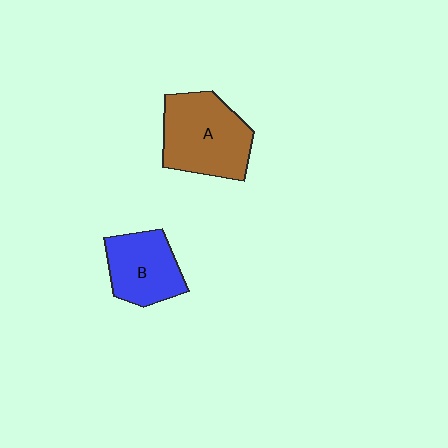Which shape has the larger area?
Shape A (brown).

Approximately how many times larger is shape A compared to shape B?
Approximately 1.4 times.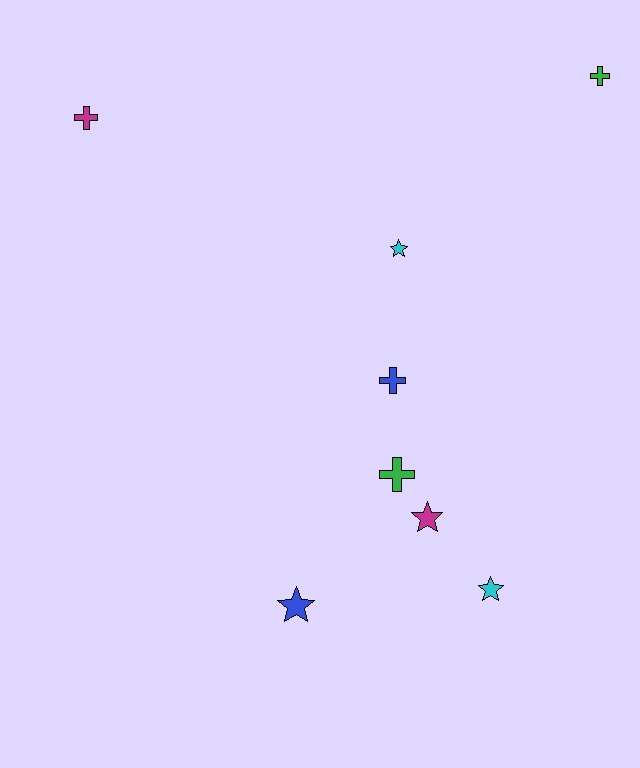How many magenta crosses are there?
There is 1 magenta cross.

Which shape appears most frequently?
Star, with 4 objects.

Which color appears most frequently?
Cyan, with 2 objects.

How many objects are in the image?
There are 8 objects.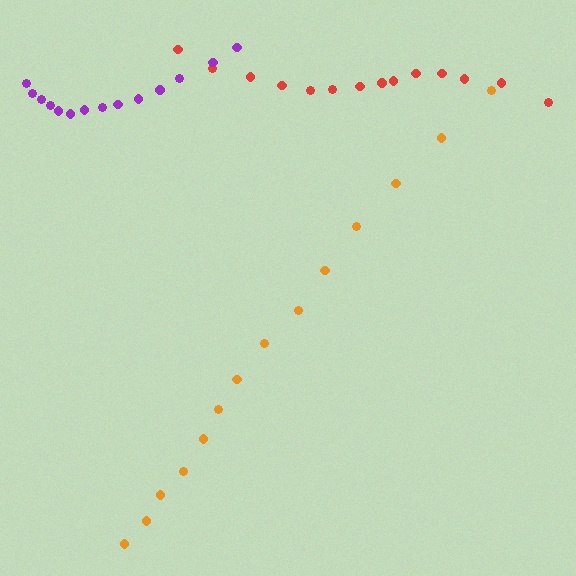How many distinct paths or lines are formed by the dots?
There are 3 distinct paths.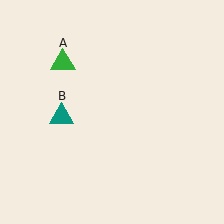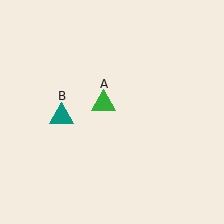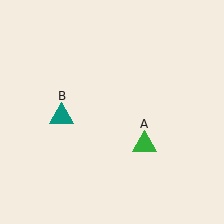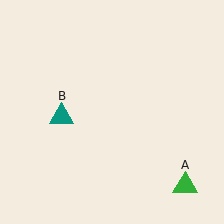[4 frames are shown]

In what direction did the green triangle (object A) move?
The green triangle (object A) moved down and to the right.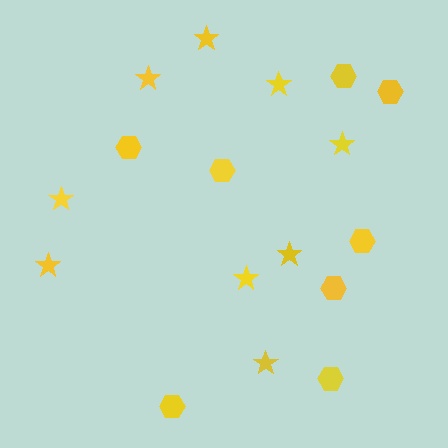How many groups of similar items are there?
There are 2 groups: one group of hexagons (8) and one group of stars (9).